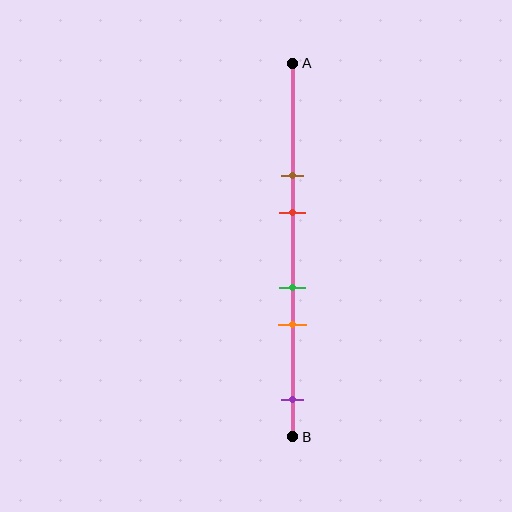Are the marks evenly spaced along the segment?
No, the marks are not evenly spaced.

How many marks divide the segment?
There are 5 marks dividing the segment.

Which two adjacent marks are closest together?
The green and orange marks are the closest adjacent pair.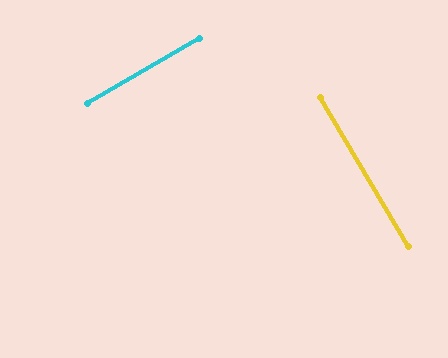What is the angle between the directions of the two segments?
Approximately 90 degrees.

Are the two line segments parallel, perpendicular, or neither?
Perpendicular — they meet at approximately 90°.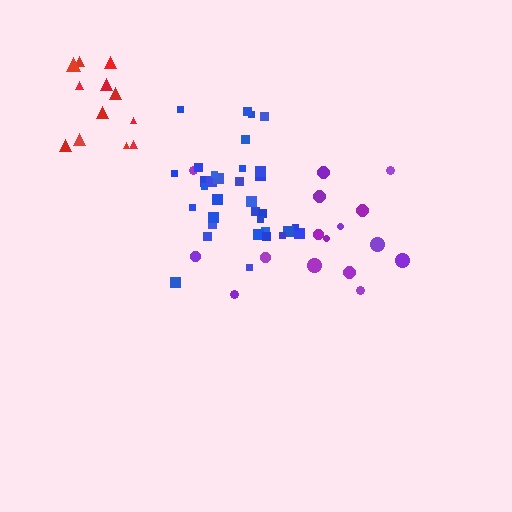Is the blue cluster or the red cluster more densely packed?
Blue.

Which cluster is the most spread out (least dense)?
Purple.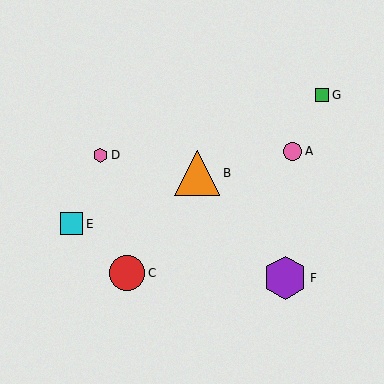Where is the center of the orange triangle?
The center of the orange triangle is at (197, 173).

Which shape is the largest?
The orange triangle (labeled B) is the largest.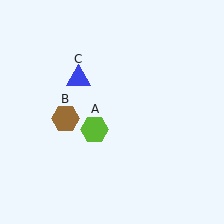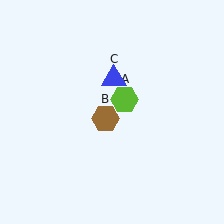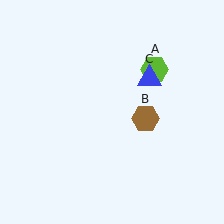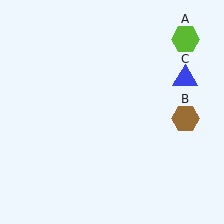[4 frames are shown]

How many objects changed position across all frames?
3 objects changed position: lime hexagon (object A), brown hexagon (object B), blue triangle (object C).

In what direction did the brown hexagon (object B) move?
The brown hexagon (object B) moved right.